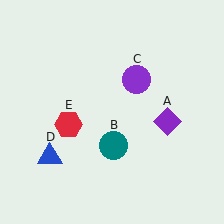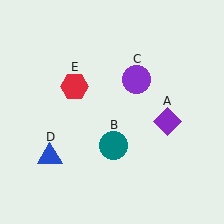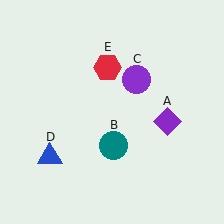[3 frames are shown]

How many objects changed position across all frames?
1 object changed position: red hexagon (object E).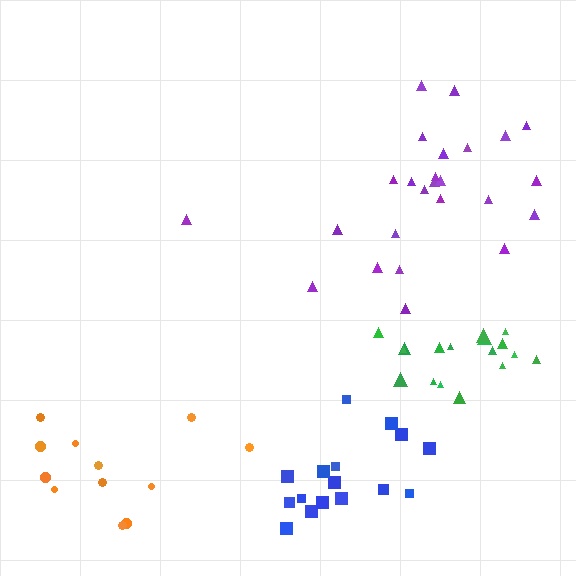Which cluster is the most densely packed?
Green.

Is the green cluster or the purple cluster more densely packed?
Green.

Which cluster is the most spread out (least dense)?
Orange.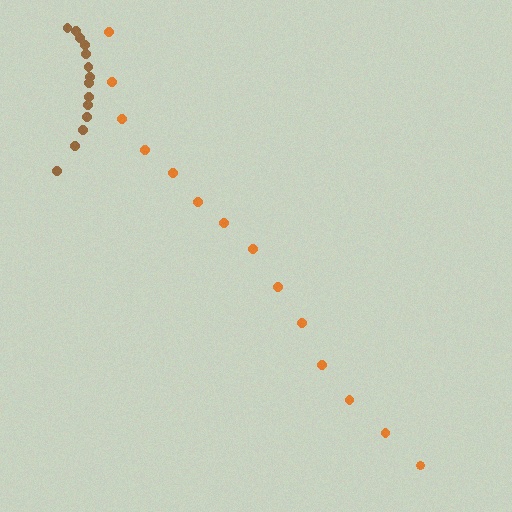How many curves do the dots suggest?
There are 2 distinct paths.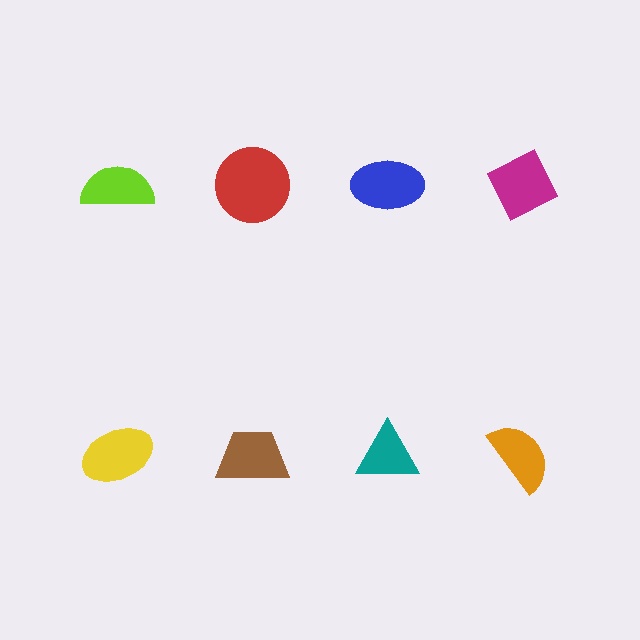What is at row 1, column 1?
A lime semicircle.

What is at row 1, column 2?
A red circle.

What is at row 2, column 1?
A yellow ellipse.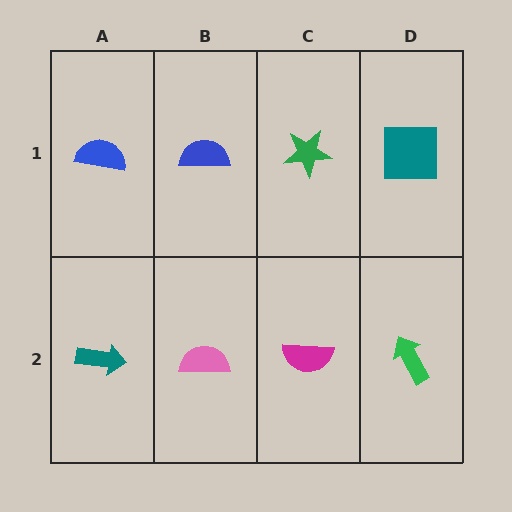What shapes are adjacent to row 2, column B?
A blue semicircle (row 1, column B), a teal arrow (row 2, column A), a magenta semicircle (row 2, column C).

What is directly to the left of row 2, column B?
A teal arrow.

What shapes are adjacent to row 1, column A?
A teal arrow (row 2, column A), a blue semicircle (row 1, column B).